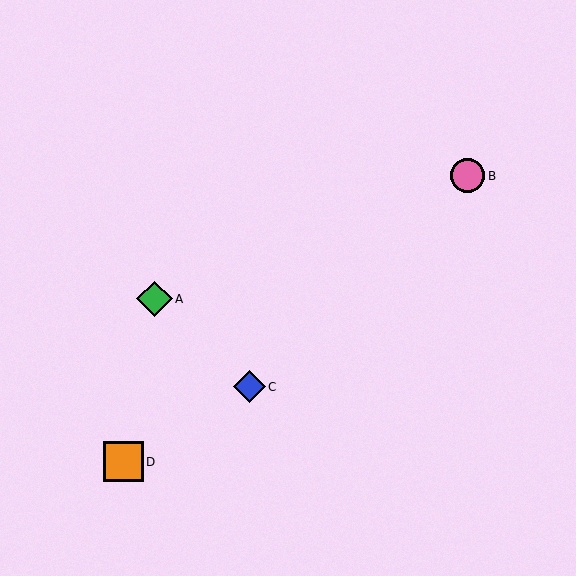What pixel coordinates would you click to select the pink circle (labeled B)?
Click at (468, 176) to select the pink circle B.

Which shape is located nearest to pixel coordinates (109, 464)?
The orange square (labeled D) at (123, 462) is nearest to that location.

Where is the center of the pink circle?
The center of the pink circle is at (468, 176).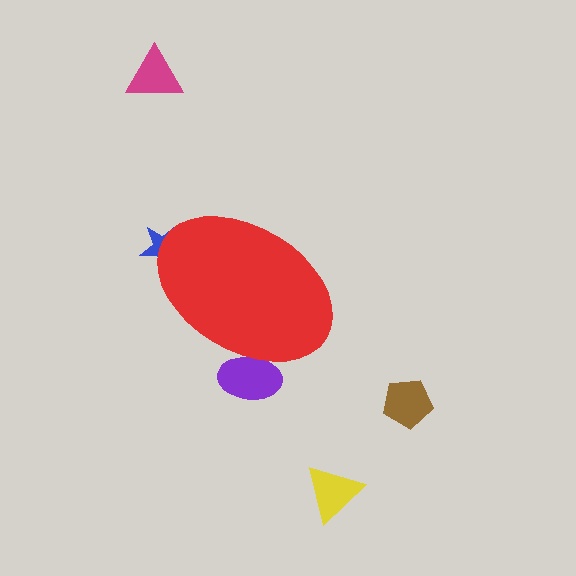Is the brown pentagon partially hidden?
No, the brown pentagon is fully visible.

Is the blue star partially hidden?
Yes, the blue star is partially hidden behind the red ellipse.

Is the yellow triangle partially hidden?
No, the yellow triangle is fully visible.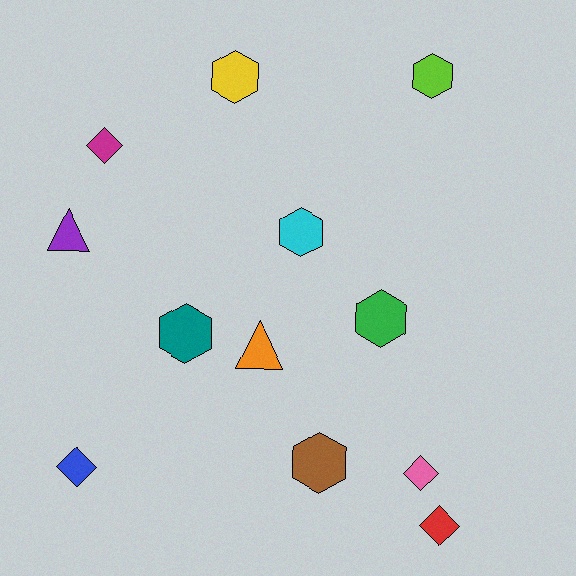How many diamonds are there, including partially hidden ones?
There are 4 diamonds.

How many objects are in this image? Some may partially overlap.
There are 12 objects.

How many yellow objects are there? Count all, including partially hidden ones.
There is 1 yellow object.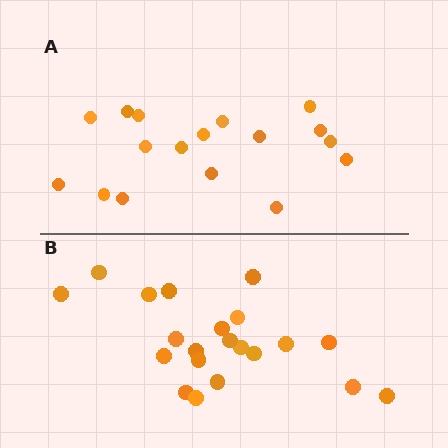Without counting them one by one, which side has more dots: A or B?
Region B (the bottom region) has more dots.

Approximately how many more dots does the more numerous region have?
Region B has about 4 more dots than region A.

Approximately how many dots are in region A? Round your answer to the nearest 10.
About 20 dots. (The exact count is 17, which rounds to 20.)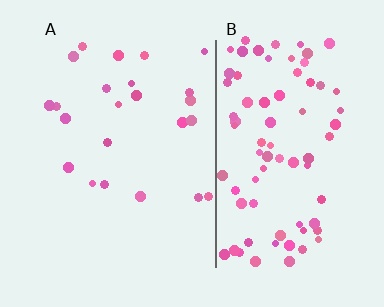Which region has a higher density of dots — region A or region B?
B (the right).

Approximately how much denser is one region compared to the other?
Approximately 3.5× — region B over region A.